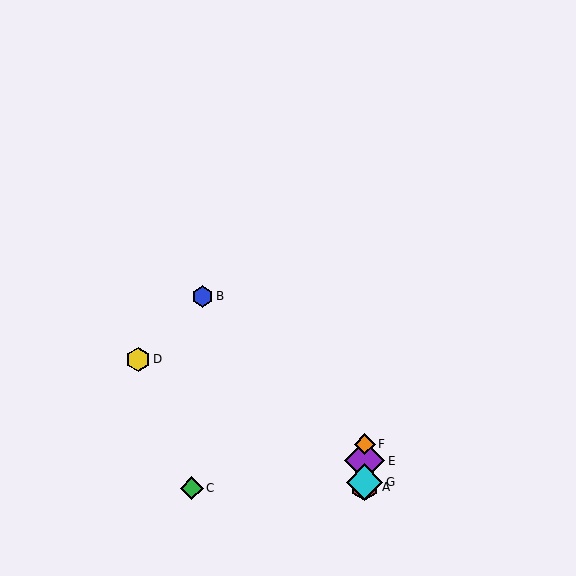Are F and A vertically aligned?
Yes, both are at x≈365.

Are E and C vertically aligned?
No, E is at x≈365 and C is at x≈192.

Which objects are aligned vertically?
Objects A, E, F, G are aligned vertically.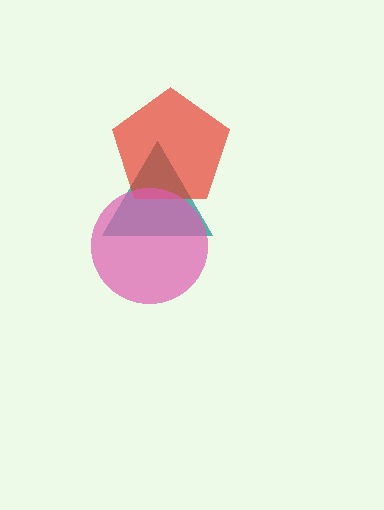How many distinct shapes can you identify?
There are 3 distinct shapes: a teal triangle, a red pentagon, a pink circle.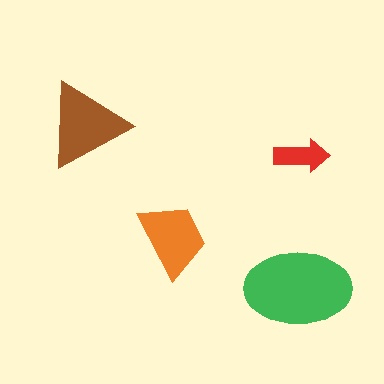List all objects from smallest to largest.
The red arrow, the orange trapezoid, the brown triangle, the green ellipse.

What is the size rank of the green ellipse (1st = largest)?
1st.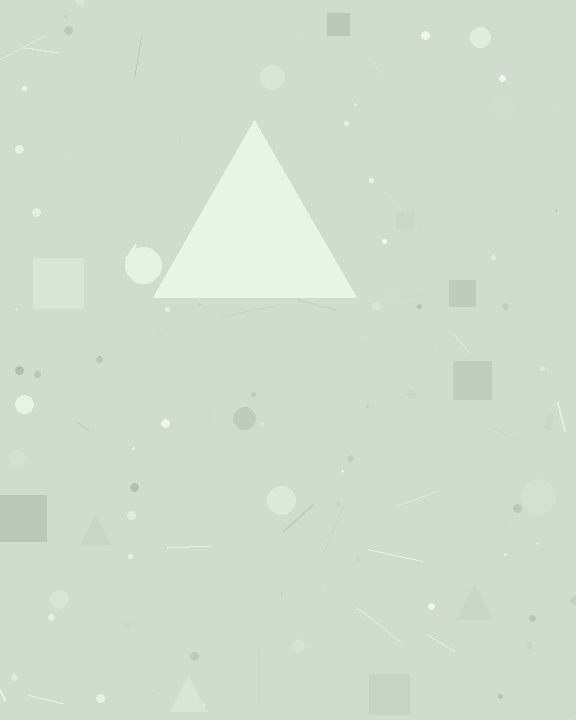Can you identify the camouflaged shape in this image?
The camouflaged shape is a triangle.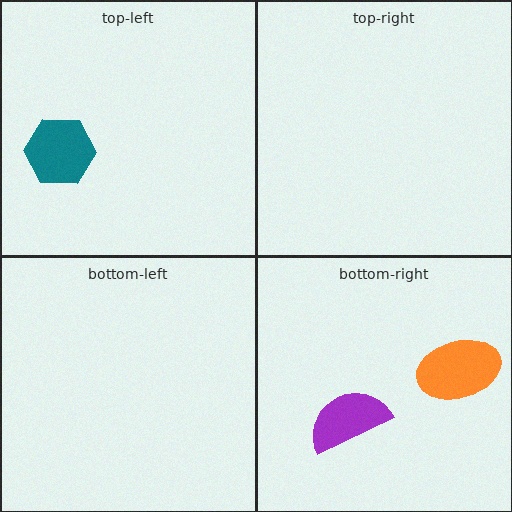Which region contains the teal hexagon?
The top-left region.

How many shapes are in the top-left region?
1.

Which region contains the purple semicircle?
The bottom-right region.